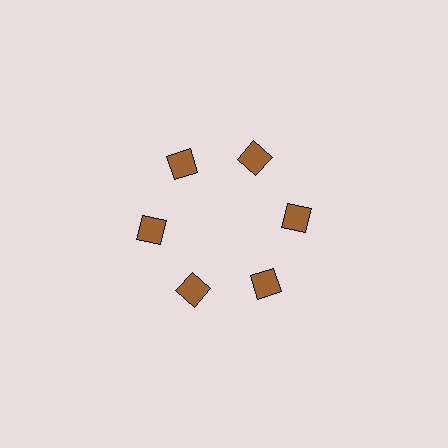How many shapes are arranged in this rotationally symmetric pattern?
There are 6 shapes, arranged in 6 groups of 1.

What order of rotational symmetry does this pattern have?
This pattern has 6-fold rotational symmetry.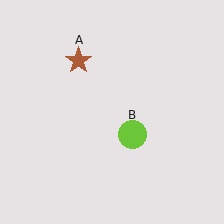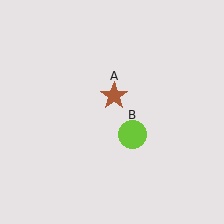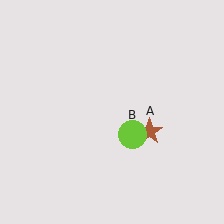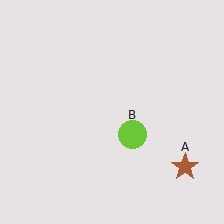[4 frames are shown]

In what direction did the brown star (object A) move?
The brown star (object A) moved down and to the right.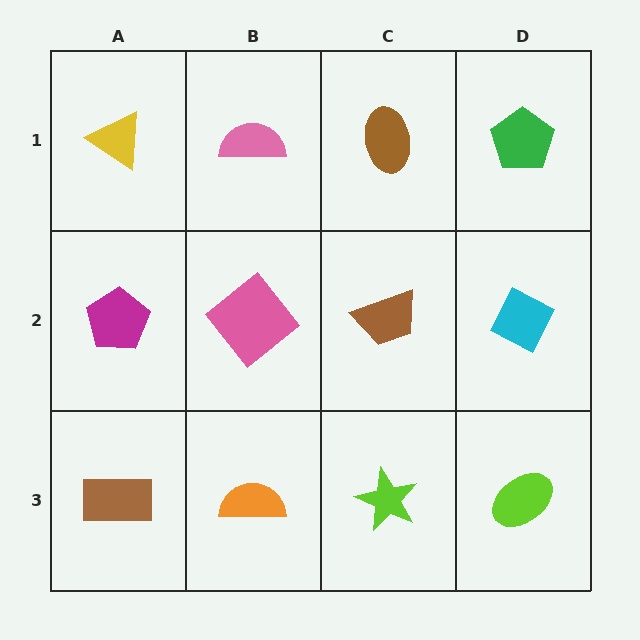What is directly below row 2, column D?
A lime ellipse.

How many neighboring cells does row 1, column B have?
3.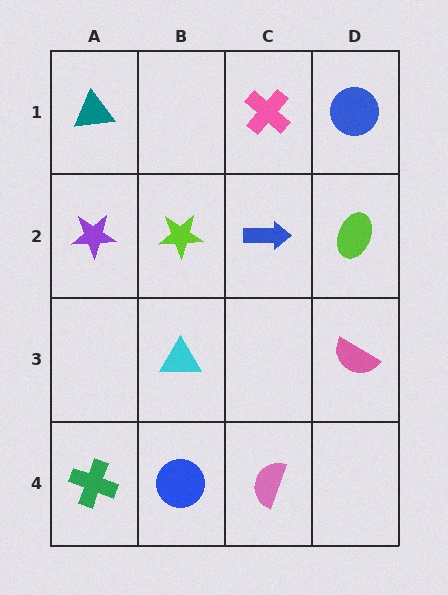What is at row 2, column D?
A lime ellipse.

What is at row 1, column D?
A blue circle.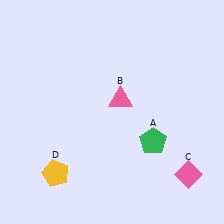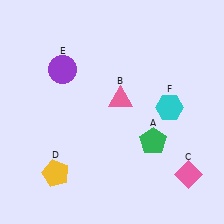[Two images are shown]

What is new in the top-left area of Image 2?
A purple circle (E) was added in the top-left area of Image 2.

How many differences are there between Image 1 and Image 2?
There are 2 differences between the two images.